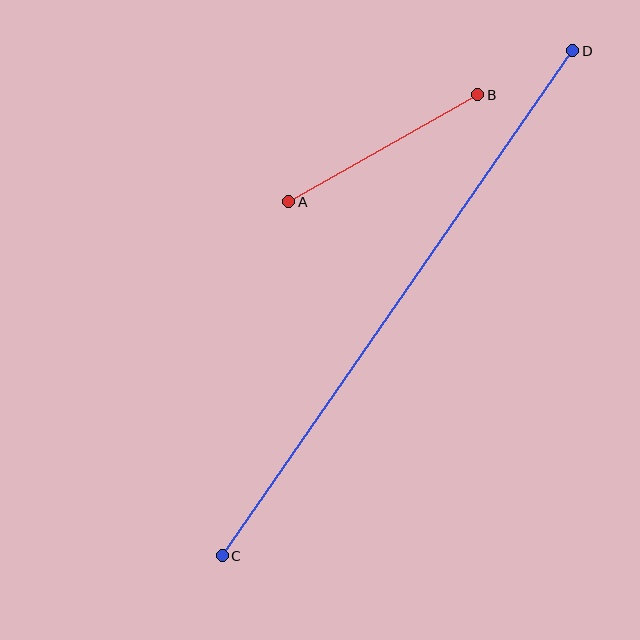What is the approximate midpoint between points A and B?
The midpoint is at approximately (383, 148) pixels.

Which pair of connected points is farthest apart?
Points C and D are farthest apart.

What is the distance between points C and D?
The distance is approximately 615 pixels.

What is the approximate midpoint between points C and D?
The midpoint is at approximately (397, 303) pixels.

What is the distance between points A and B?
The distance is approximately 217 pixels.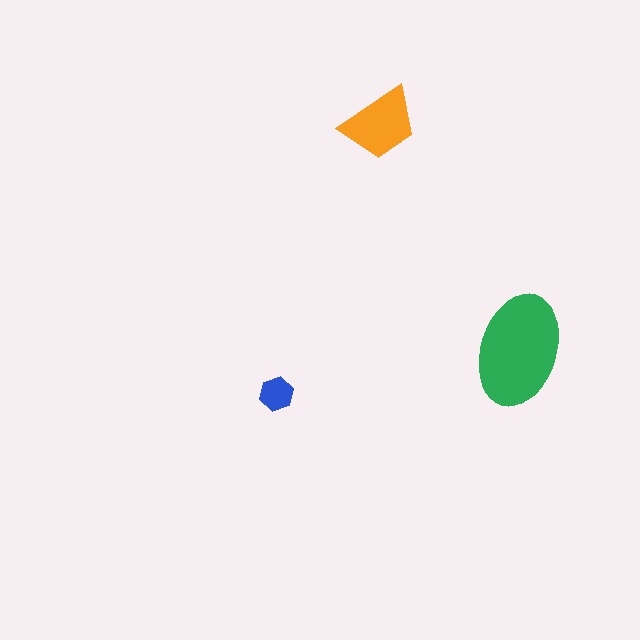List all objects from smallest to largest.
The blue hexagon, the orange trapezoid, the green ellipse.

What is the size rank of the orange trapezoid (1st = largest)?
2nd.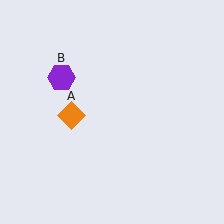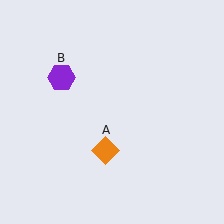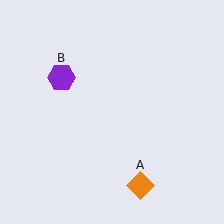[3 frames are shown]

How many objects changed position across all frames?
1 object changed position: orange diamond (object A).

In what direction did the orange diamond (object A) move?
The orange diamond (object A) moved down and to the right.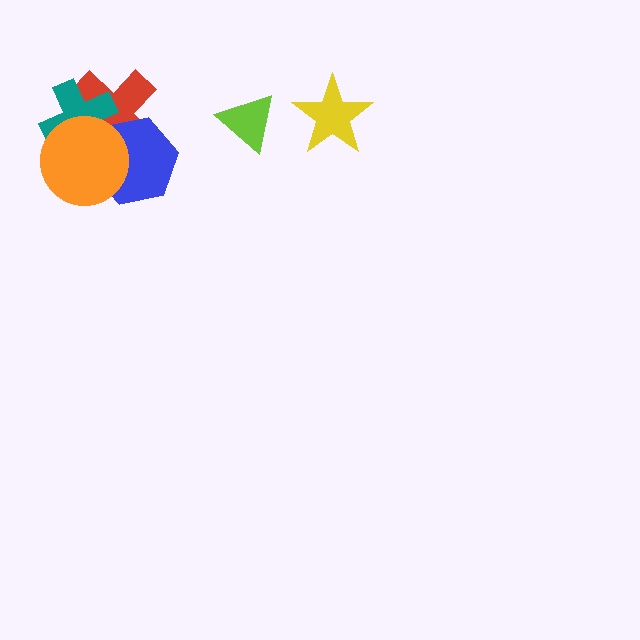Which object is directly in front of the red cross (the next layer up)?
The teal cross is directly in front of the red cross.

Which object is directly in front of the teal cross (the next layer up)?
The blue hexagon is directly in front of the teal cross.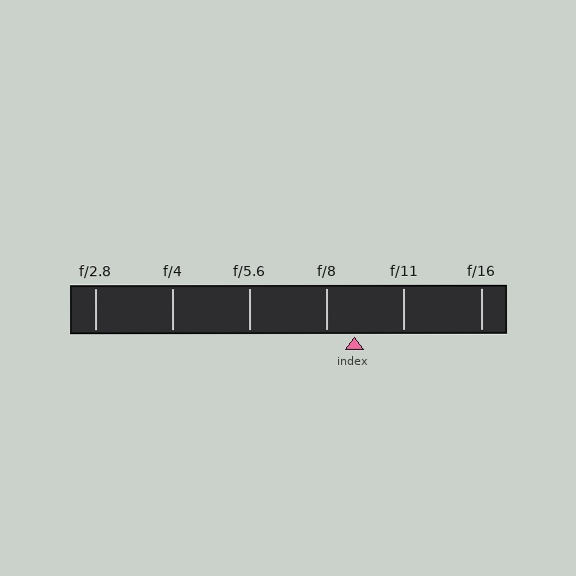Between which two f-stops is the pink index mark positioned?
The index mark is between f/8 and f/11.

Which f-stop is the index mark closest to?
The index mark is closest to f/8.